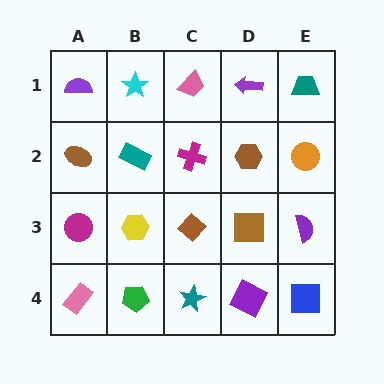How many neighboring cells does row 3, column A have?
3.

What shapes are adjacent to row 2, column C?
A pink trapezoid (row 1, column C), a brown diamond (row 3, column C), a teal rectangle (row 2, column B), a brown hexagon (row 2, column D).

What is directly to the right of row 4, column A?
A green pentagon.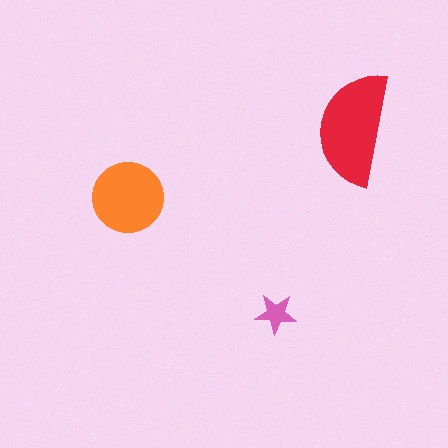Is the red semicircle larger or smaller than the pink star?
Larger.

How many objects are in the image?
There are 3 objects in the image.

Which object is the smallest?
The pink star.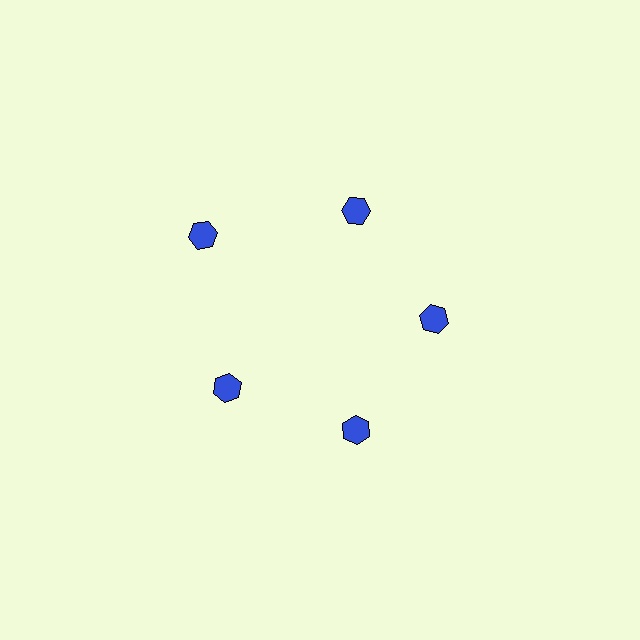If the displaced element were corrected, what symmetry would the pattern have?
It would have 5-fold rotational symmetry — the pattern would map onto itself every 72 degrees.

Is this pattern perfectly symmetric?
No. The 5 blue hexagons are arranged in a ring, but one element near the 10 o'clock position is pushed outward from the center, breaking the 5-fold rotational symmetry.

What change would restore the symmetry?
The symmetry would be restored by moving it inward, back onto the ring so that all 5 hexagons sit at equal angles and equal distance from the center.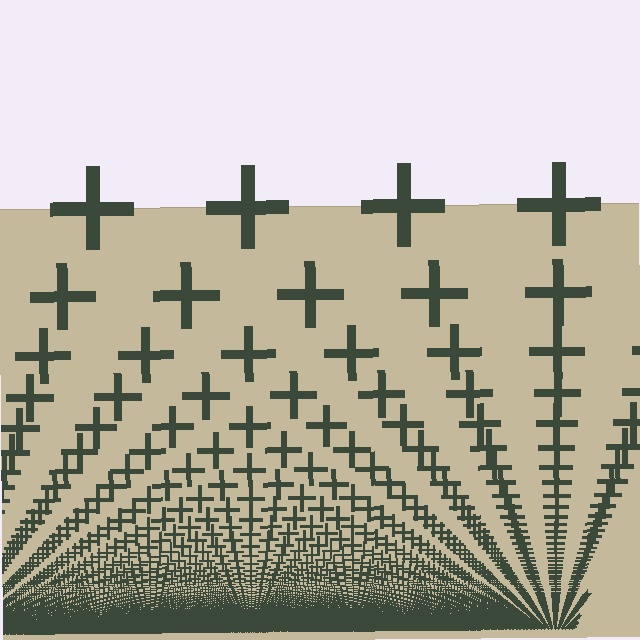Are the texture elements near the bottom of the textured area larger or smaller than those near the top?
Smaller. The gradient is inverted — elements near the bottom are smaller and denser.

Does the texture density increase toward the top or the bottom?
Density increases toward the bottom.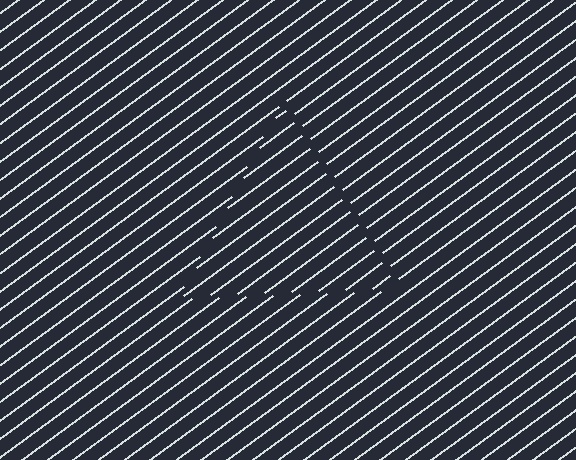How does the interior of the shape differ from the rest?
The interior of the shape contains the same grating, shifted by half a period — the contour is defined by the phase discontinuity where line-ends from the inner and outer gratings abut.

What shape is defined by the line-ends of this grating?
An illusory triangle. The interior of the shape contains the same grating, shifted by half a period — the contour is defined by the phase discontinuity where line-ends from the inner and outer gratings abut.